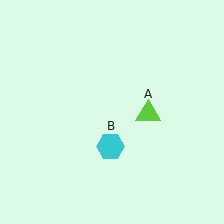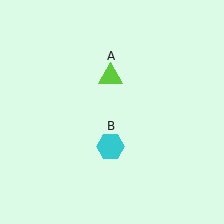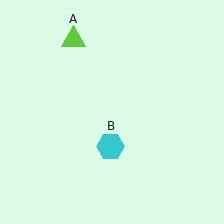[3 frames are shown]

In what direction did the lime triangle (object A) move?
The lime triangle (object A) moved up and to the left.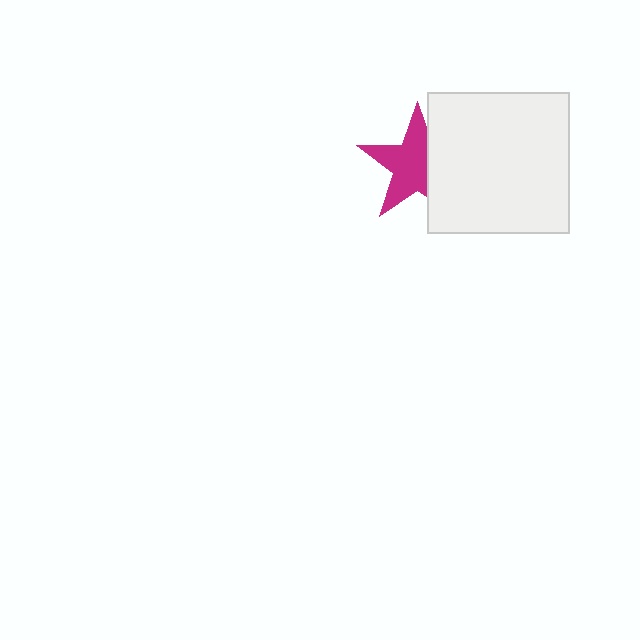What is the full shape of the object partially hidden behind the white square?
The partially hidden object is a magenta star.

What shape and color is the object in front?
The object in front is a white square.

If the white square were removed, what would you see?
You would see the complete magenta star.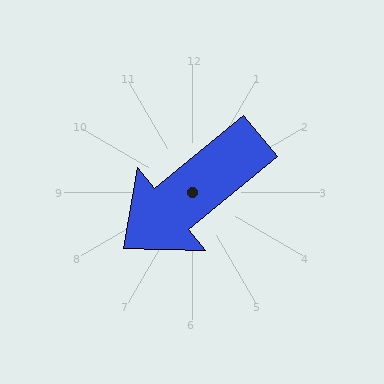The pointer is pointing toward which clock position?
Roughly 8 o'clock.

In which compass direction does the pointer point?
Southwest.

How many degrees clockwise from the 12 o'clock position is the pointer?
Approximately 231 degrees.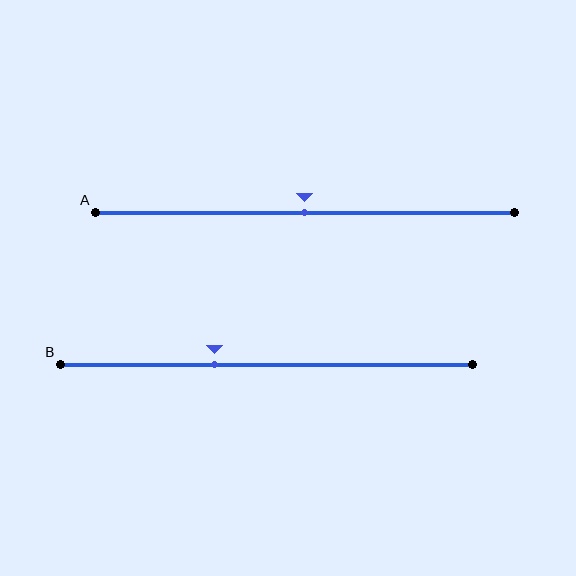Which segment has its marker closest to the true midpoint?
Segment A has its marker closest to the true midpoint.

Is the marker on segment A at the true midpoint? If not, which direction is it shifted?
Yes, the marker on segment A is at the true midpoint.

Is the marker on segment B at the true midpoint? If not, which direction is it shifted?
No, the marker on segment B is shifted to the left by about 13% of the segment length.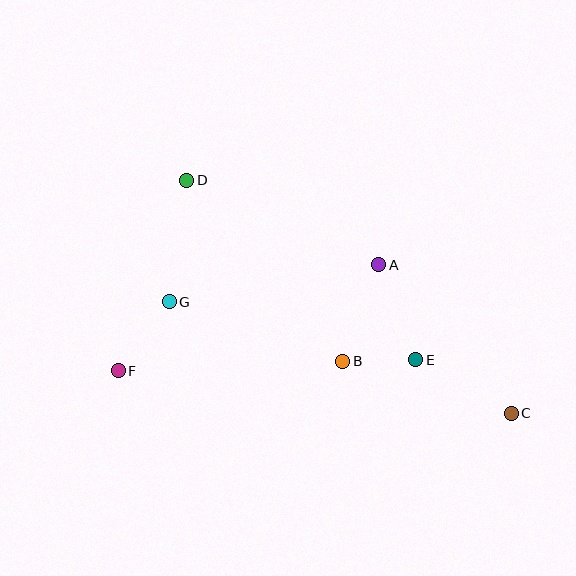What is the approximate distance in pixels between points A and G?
The distance between A and G is approximately 213 pixels.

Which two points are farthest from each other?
Points C and D are farthest from each other.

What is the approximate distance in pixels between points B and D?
The distance between B and D is approximately 239 pixels.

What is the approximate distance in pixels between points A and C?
The distance between A and C is approximately 199 pixels.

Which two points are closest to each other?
Points B and E are closest to each other.